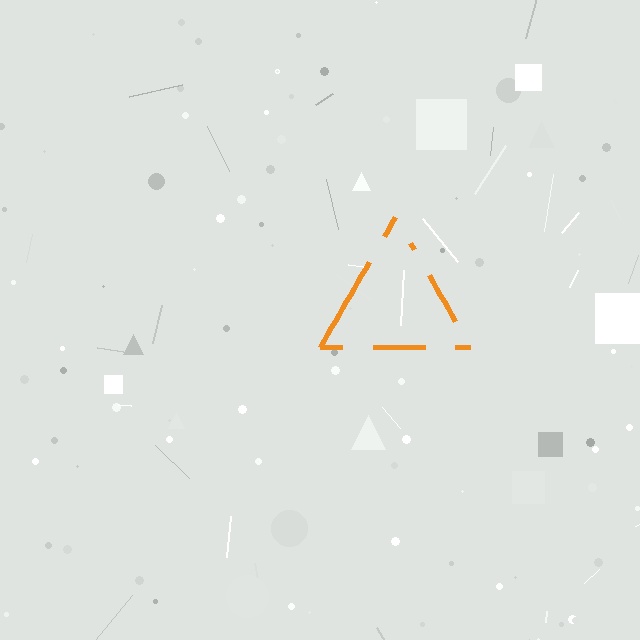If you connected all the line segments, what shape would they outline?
They would outline a triangle.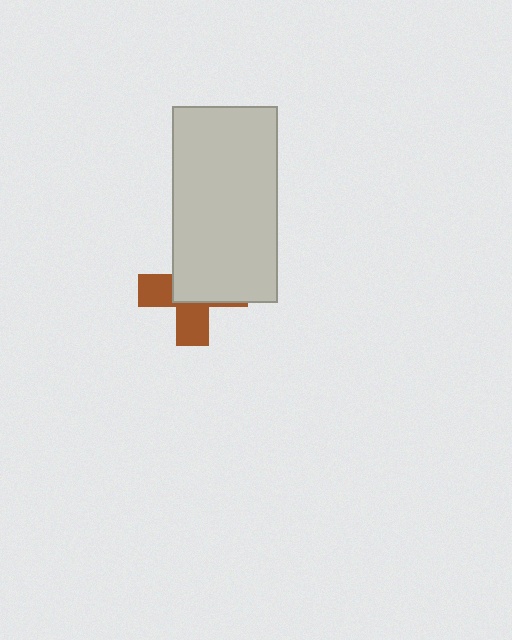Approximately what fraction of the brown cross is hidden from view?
Roughly 56% of the brown cross is hidden behind the light gray rectangle.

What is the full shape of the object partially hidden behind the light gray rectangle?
The partially hidden object is a brown cross.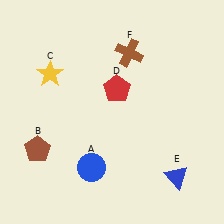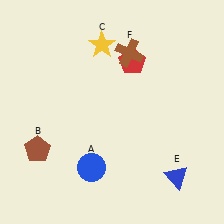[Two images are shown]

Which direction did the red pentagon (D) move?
The red pentagon (D) moved up.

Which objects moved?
The objects that moved are: the yellow star (C), the red pentagon (D).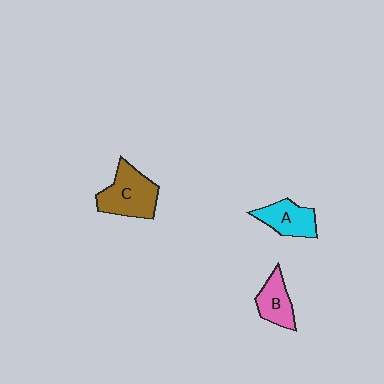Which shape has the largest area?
Shape C (brown).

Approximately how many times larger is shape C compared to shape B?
Approximately 1.6 times.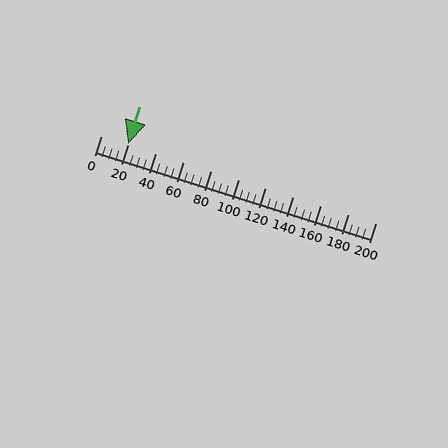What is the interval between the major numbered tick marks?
The major tick marks are spaced 20 units apart.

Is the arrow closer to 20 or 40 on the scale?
The arrow is closer to 20.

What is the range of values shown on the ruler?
The ruler shows values from 0 to 200.